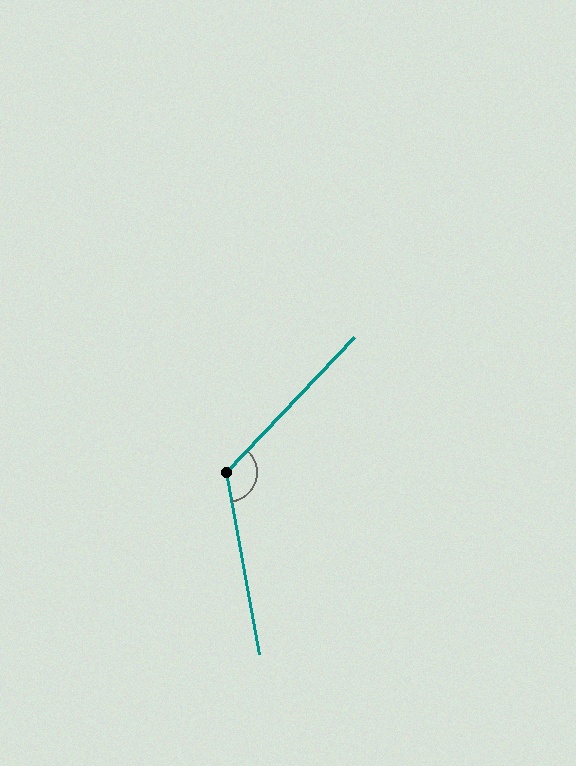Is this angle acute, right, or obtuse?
It is obtuse.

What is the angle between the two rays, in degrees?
Approximately 126 degrees.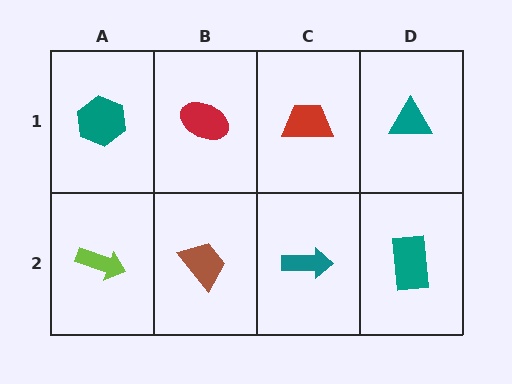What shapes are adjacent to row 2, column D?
A teal triangle (row 1, column D), a teal arrow (row 2, column C).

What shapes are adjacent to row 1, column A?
A lime arrow (row 2, column A), a red ellipse (row 1, column B).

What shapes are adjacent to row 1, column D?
A teal rectangle (row 2, column D), a red trapezoid (row 1, column C).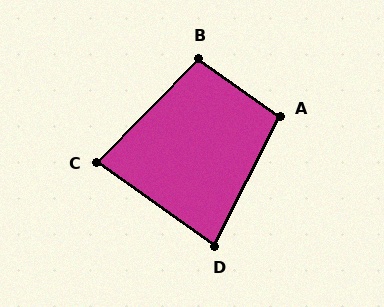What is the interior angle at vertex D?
Approximately 81 degrees (acute).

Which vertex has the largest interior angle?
A, at approximately 99 degrees.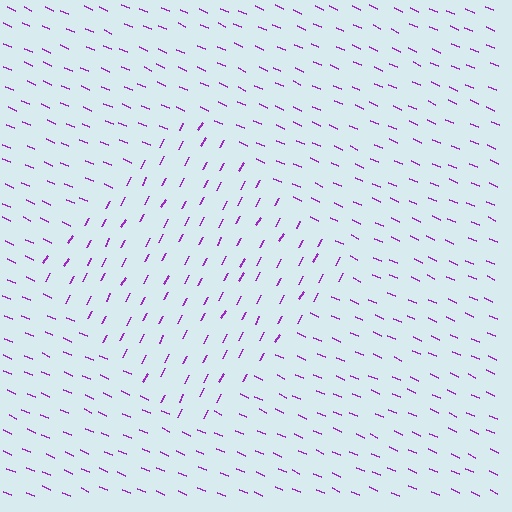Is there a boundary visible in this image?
Yes, there is a texture boundary formed by a change in line orientation.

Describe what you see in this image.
The image is filled with small purple line segments. A diamond region in the image has lines oriented differently from the surrounding lines, creating a visible texture boundary.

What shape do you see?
I see a diamond.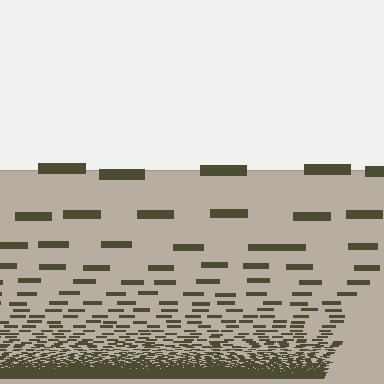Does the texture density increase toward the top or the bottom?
Density increases toward the bottom.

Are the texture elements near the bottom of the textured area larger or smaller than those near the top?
Smaller. The gradient is inverted — elements near the bottom are smaller and denser.